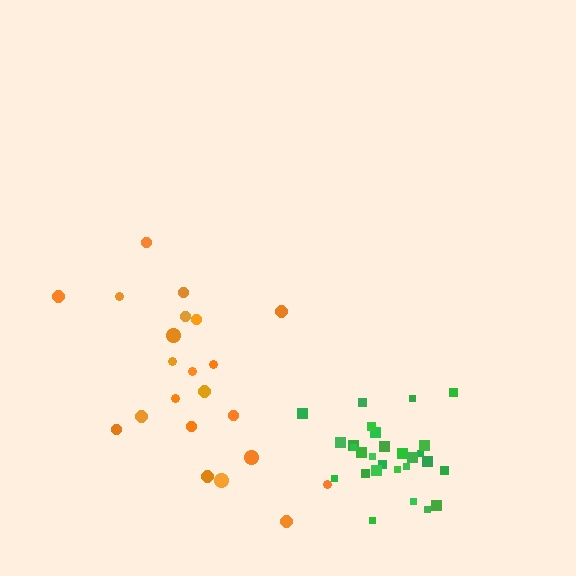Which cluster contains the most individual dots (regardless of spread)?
Green (28).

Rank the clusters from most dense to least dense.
green, orange.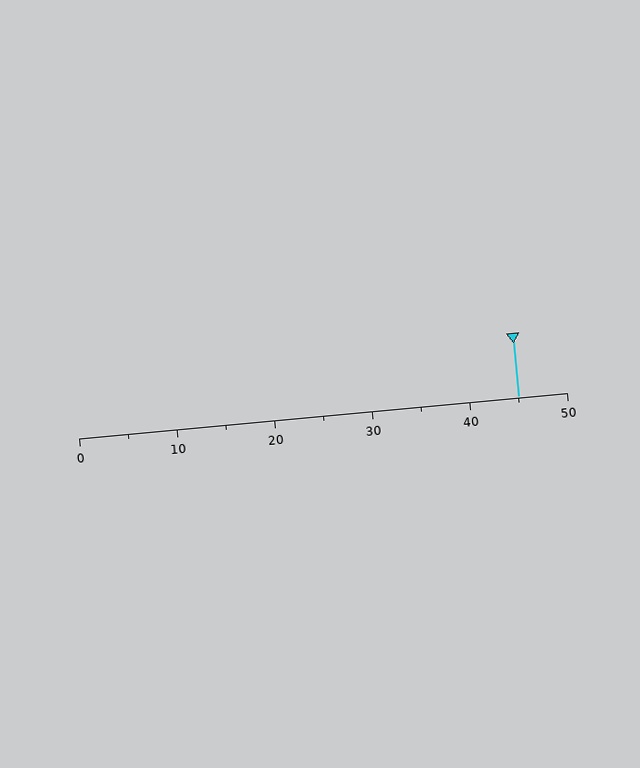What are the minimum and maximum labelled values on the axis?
The axis runs from 0 to 50.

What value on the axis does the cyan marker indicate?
The marker indicates approximately 45.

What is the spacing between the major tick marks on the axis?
The major ticks are spaced 10 apart.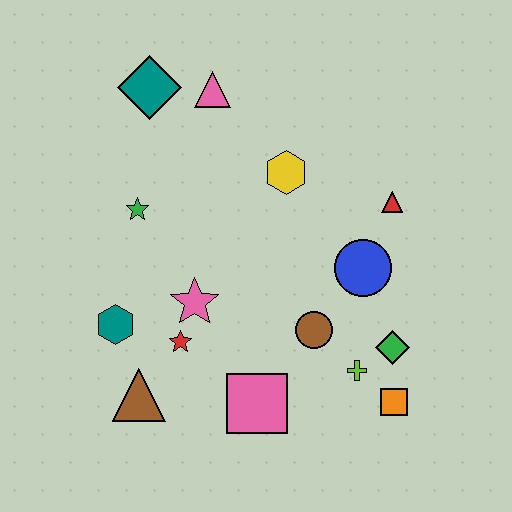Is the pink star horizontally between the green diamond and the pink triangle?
No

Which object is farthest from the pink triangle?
The orange square is farthest from the pink triangle.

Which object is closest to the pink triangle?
The teal diamond is closest to the pink triangle.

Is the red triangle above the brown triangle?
Yes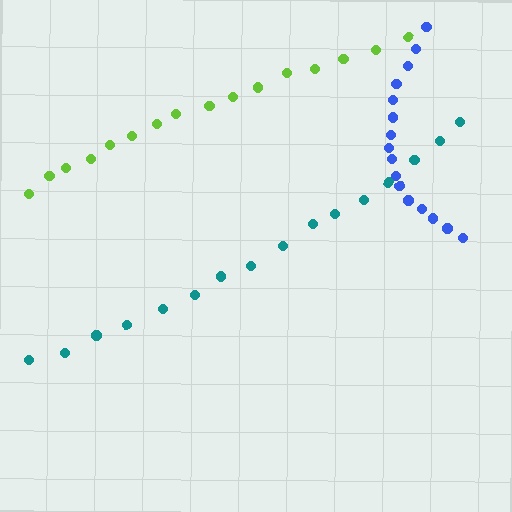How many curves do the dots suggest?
There are 3 distinct paths.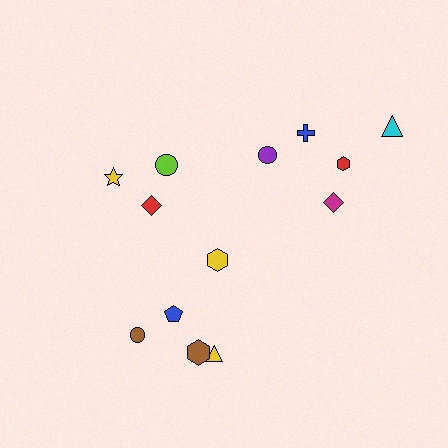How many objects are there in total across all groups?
There are 13 objects.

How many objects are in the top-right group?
There are 5 objects.